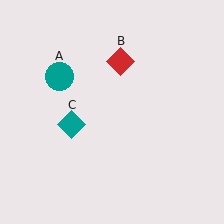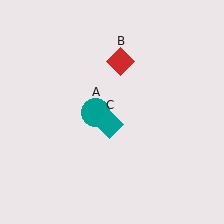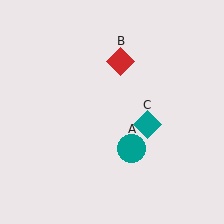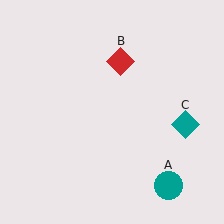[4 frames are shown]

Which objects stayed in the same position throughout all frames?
Red diamond (object B) remained stationary.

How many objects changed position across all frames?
2 objects changed position: teal circle (object A), teal diamond (object C).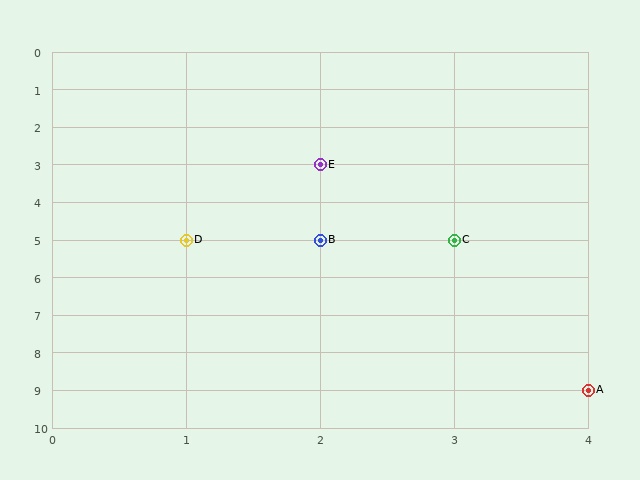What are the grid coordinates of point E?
Point E is at grid coordinates (2, 3).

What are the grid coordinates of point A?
Point A is at grid coordinates (4, 9).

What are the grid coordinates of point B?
Point B is at grid coordinates (2, 5).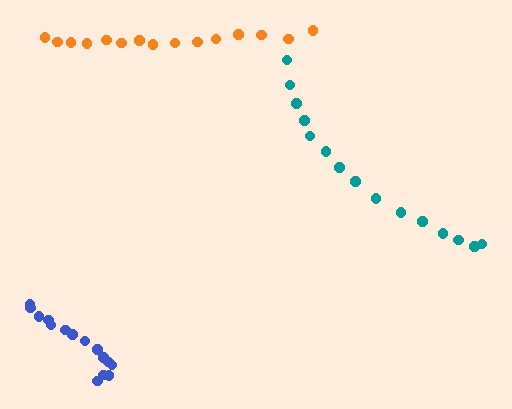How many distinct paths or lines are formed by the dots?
There are 3 distinct paths.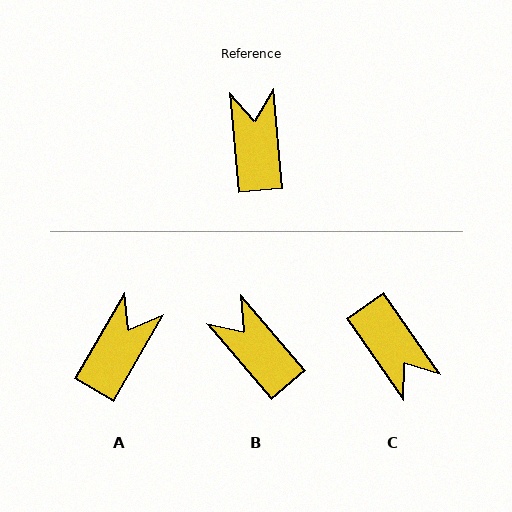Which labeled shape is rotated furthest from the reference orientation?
C, about 150 degrees away.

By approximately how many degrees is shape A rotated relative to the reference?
Approximately 35 degrees clockwise.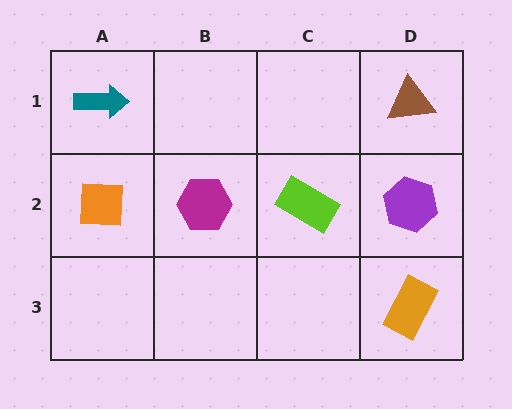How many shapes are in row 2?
4 shapes.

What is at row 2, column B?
A magenta hexagon.